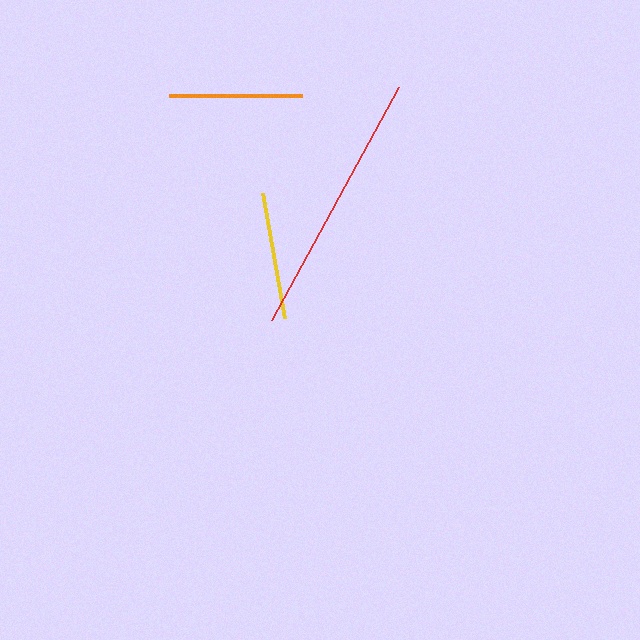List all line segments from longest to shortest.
From longest to shortest: red, orange, yellow.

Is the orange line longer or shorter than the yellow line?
The orange line is longer than the yellow line.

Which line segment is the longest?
The red line is the longest at approximately 265 pixels.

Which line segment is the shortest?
The yellow line is the shortest at approximately 127 pixels.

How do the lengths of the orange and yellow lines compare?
The orange and yellow lines are approximately the same length.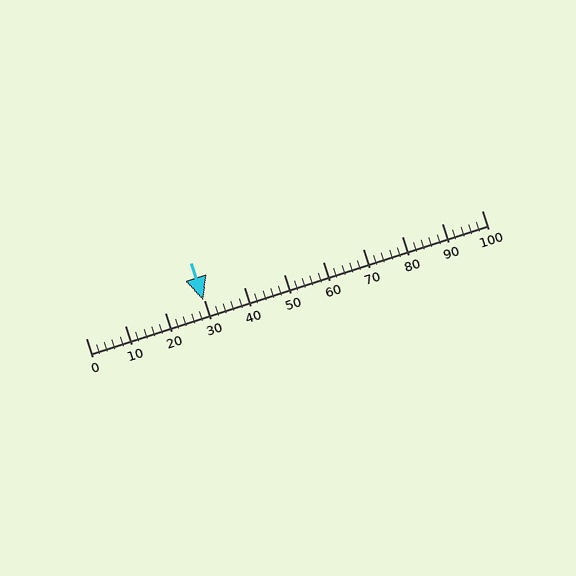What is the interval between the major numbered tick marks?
The major tick marks are spaced 10 units apart.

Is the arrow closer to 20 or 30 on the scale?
The arrow is closer to 30.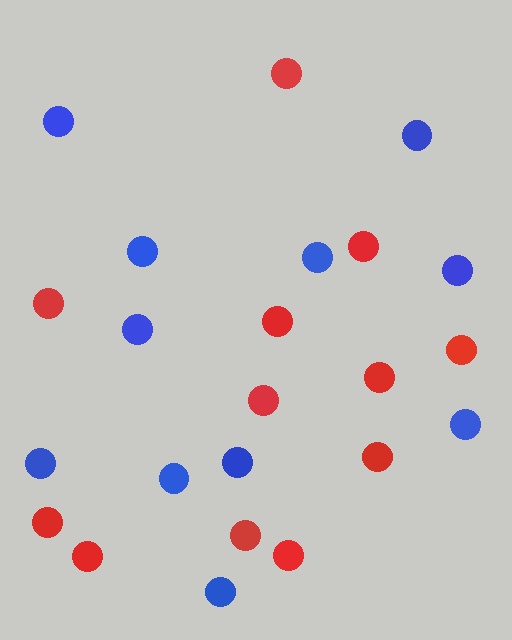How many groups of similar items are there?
There are 2 groups: one group of red circles (12) and one group of blue circles (11).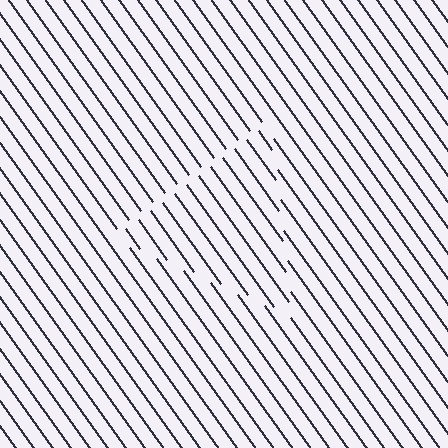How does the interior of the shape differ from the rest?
The interior of the shape contains the same grating, shifted by half a period — the contour is defined by the phase discontinuity where line-ends from the inner and outer gratings abut.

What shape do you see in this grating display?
An illusory triangle. The interior of the shape contains the same grating, shifted by half a period — the contour is defined by the phase discontinuity where line-ends from the inner and outer gratings abut.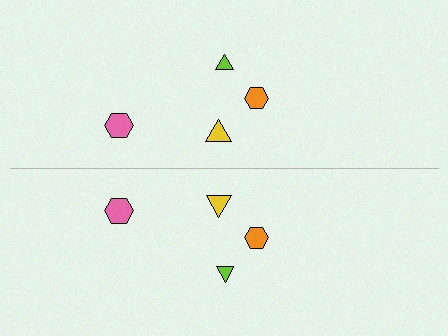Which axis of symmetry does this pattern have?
The pattern has a horizontal axis of symmetry running through the center of the image.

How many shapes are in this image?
There are 8 shapes in this image.